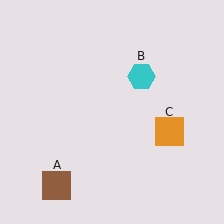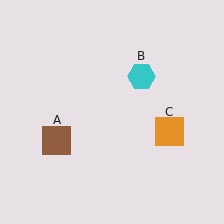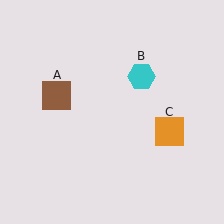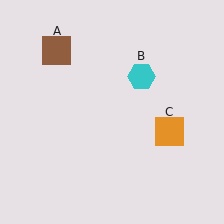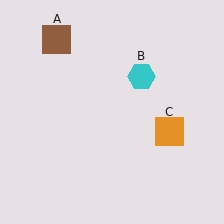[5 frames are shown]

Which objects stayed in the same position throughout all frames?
Cyan hexagon (object B) and orange square (object C) remained stationary.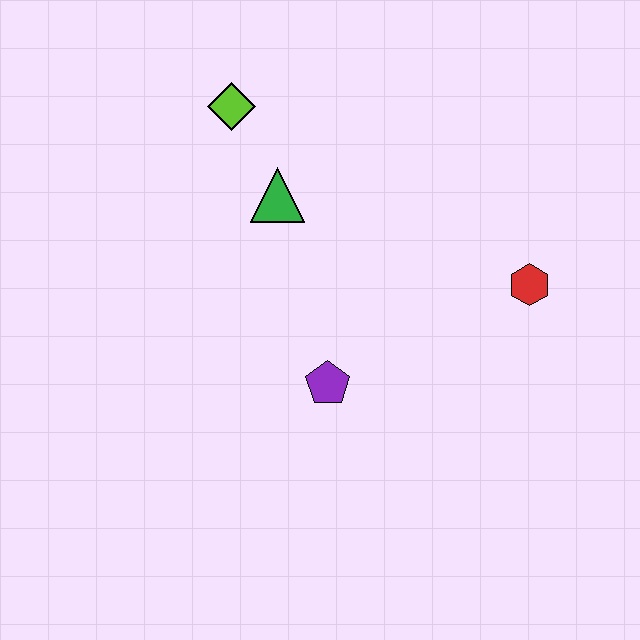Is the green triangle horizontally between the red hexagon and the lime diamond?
Yes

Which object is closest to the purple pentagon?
The green triangle is closest to the purple pentagon.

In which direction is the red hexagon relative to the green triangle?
The red hexagon is to the right of the green triangle.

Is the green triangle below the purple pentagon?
No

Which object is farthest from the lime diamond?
The red hexagon is farthest from the lime diamond.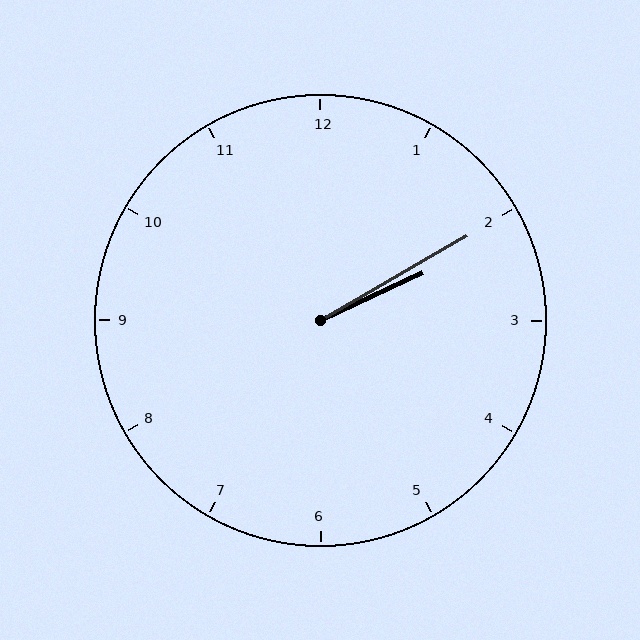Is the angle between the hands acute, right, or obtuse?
It is acute.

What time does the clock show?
2:10.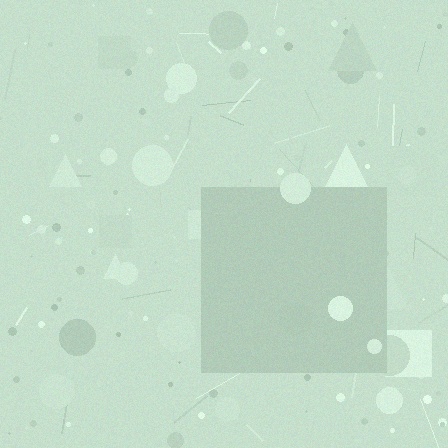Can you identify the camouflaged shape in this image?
The camouflaged shape is a square.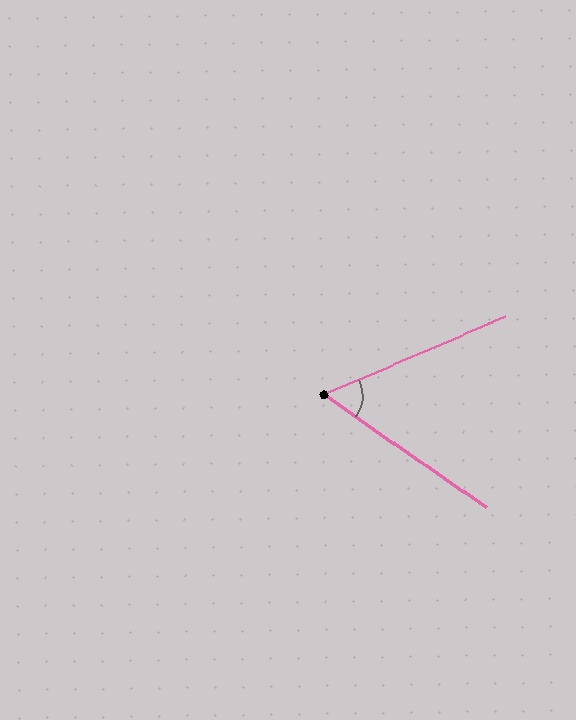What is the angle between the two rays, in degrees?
Approximately 58 degrees.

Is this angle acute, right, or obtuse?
It is acute.